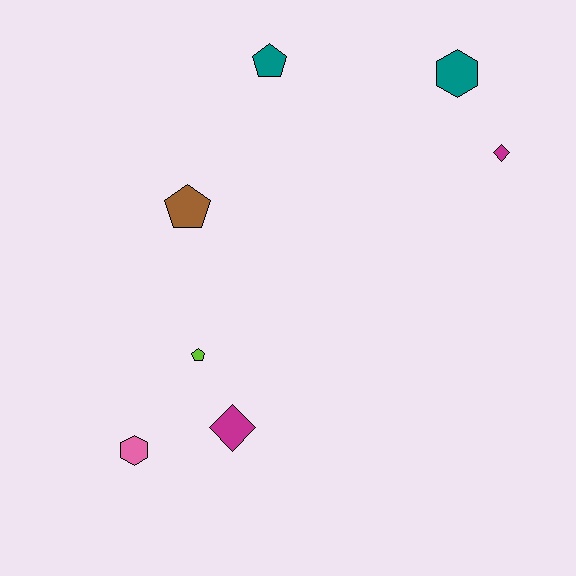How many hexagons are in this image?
There are 2 hexagons.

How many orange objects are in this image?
There are no orange objects.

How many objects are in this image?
There are 7 objects.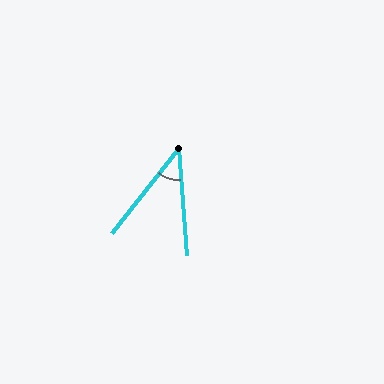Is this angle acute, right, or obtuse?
It is acute.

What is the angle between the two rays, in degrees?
Approximately 43 degrees.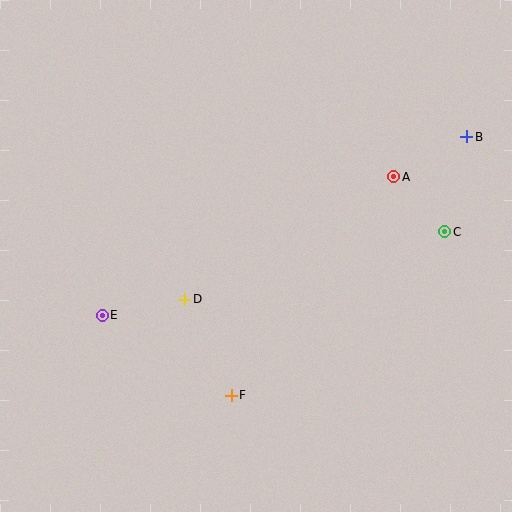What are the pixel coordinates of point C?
Point C is at (445, 232).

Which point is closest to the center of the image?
Point D at (185, 299) is closest to the center.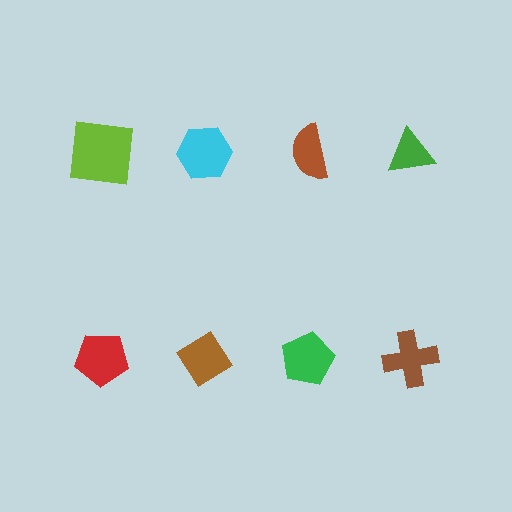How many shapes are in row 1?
4 shapes.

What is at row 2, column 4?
A brown cross.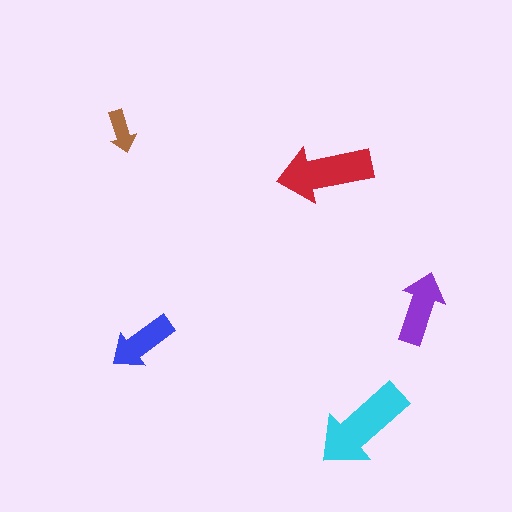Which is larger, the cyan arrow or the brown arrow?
The cyan one.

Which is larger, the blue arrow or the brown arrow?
The blue one.